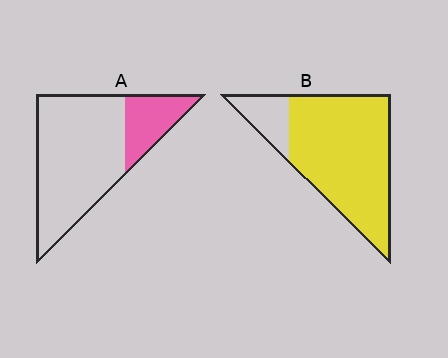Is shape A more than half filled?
No.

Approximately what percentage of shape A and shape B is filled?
A is approximately 25% and B is approximately 85%.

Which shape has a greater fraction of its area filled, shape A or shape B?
Shape B.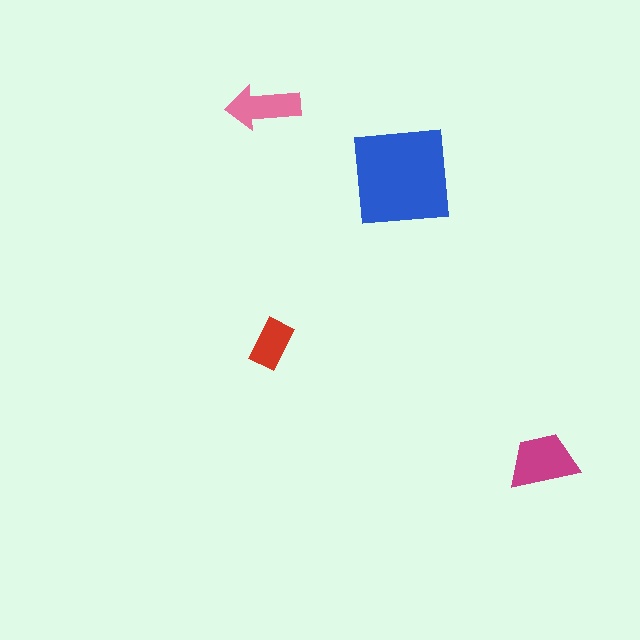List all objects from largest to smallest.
The blue square, the magenta trapezoid, the pink arrow, the red rectangle.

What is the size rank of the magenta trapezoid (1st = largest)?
2nd.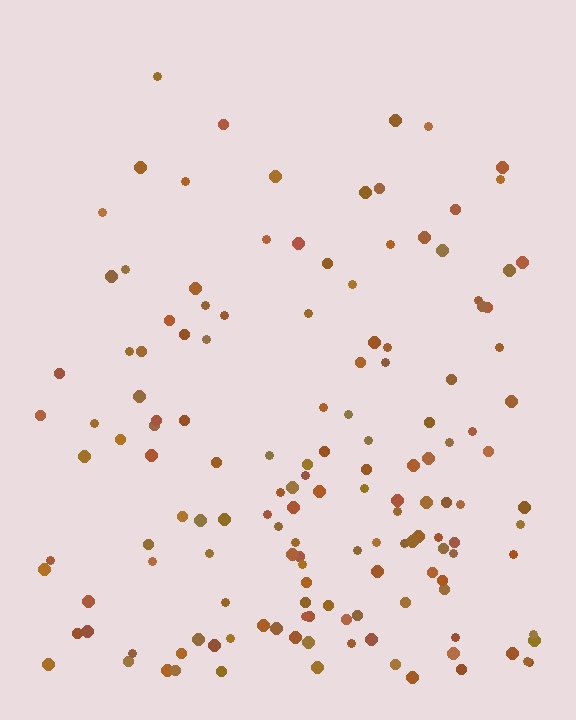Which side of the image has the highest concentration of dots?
The bottom.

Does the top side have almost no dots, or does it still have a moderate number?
Still a moderate number, just noticeably fewer than the bottom.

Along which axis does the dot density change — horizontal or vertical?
Vertical.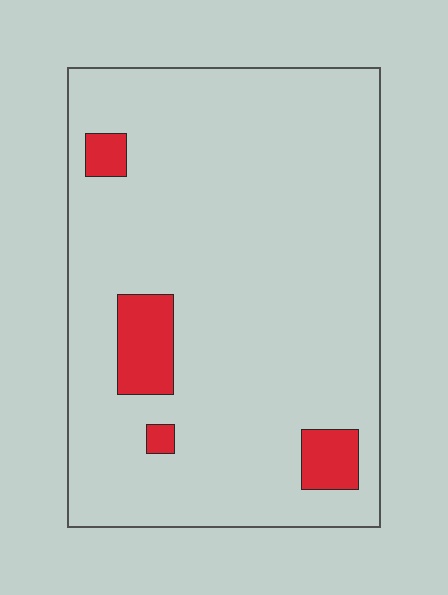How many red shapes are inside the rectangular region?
4.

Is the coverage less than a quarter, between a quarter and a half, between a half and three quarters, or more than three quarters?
Less than a quarter.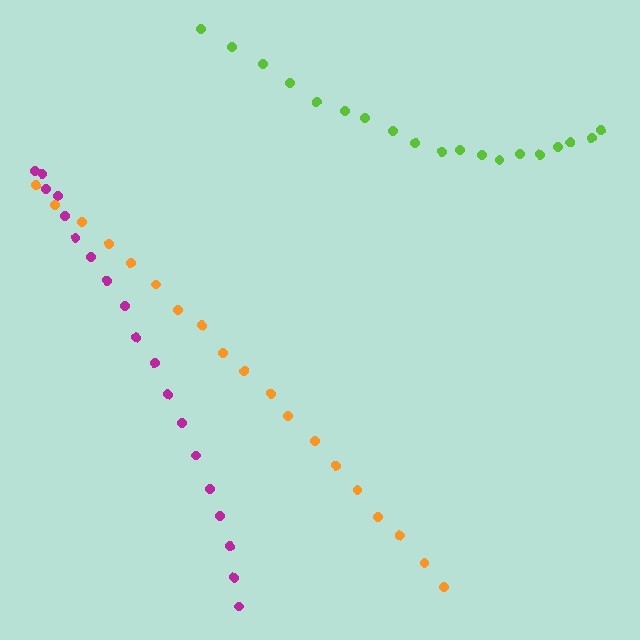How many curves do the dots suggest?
There are 3 distinct paths.